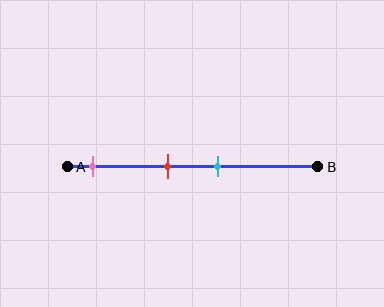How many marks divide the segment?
There are 3 marks dividing the segment.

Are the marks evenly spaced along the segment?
No, the marks are not evenly spaced.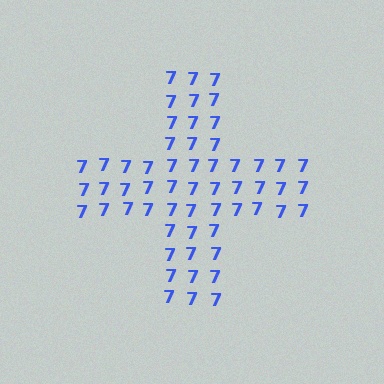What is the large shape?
The large shape is a cross.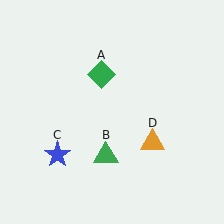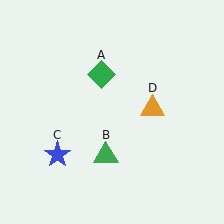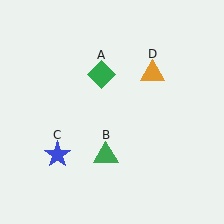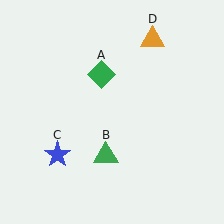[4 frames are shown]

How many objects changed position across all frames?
1 object changed position: orange triangle (object D).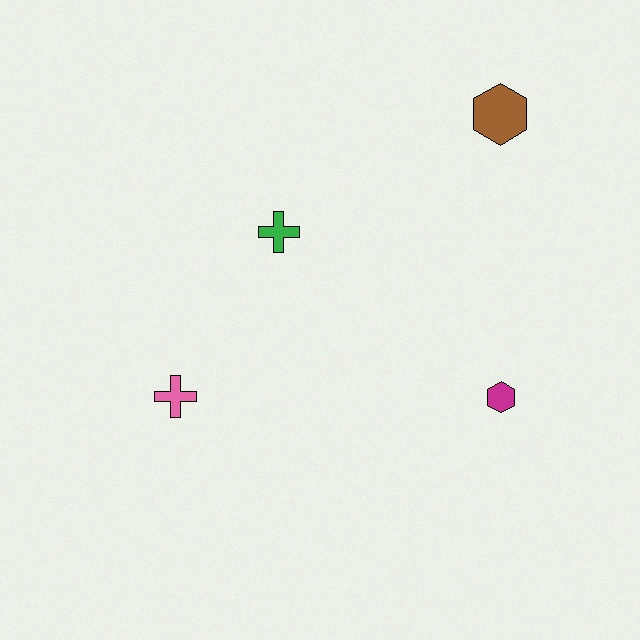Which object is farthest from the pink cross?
The brown hexagon is farthest from the pink cross.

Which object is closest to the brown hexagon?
The green cross is closest to the brown hexagon.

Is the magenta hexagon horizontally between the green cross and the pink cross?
No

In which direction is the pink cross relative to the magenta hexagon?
The pink cross is to the left of the magenta hexagon.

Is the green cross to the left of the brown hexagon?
Yes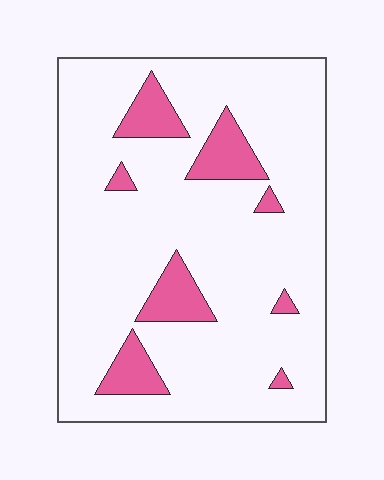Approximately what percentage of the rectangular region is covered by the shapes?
Approximately 15%.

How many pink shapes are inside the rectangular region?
8.